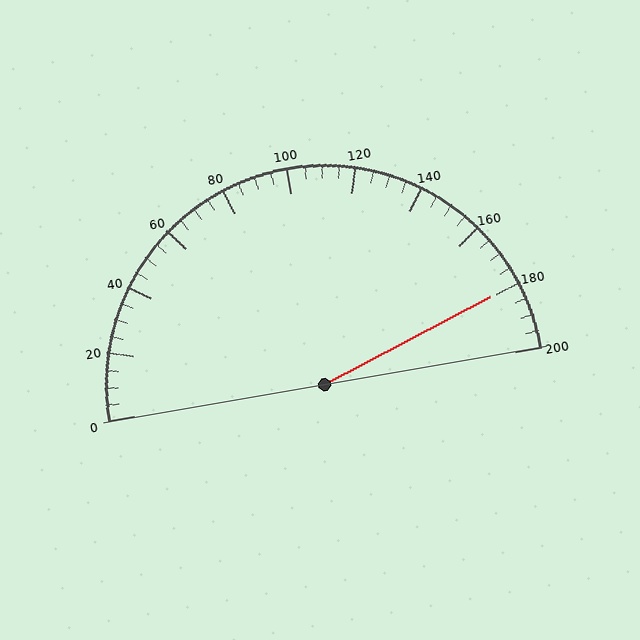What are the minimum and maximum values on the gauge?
The gauge ranges from 0 to 200.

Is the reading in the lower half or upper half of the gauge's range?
The reading is in the upper half of the range (0 to 200).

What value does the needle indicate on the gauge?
The needle indicates approximately 180.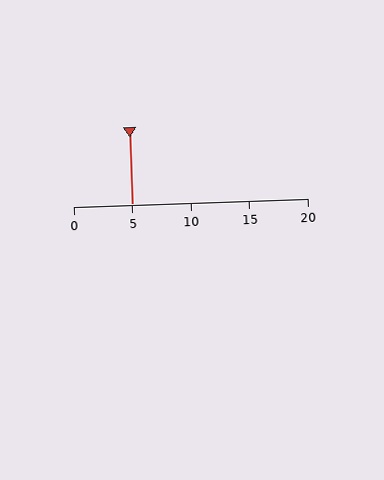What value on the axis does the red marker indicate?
The marker indicates approximately 5.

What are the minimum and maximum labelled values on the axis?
The axis runs from 0 to 20.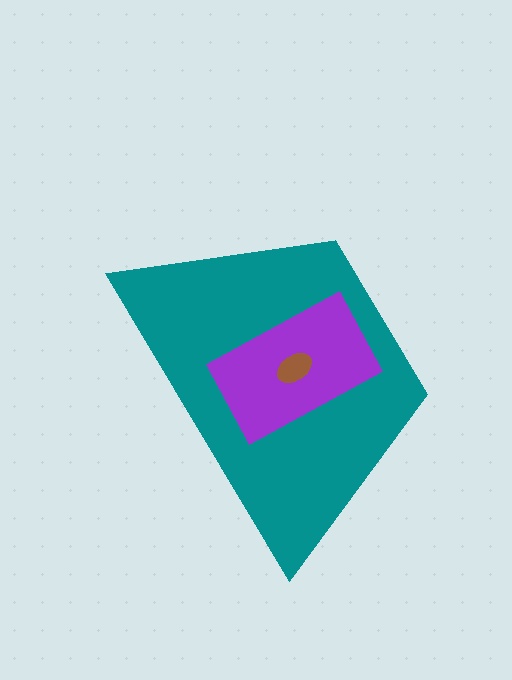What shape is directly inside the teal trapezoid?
The purple rectangle.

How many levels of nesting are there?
3.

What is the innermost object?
The brown ellipse.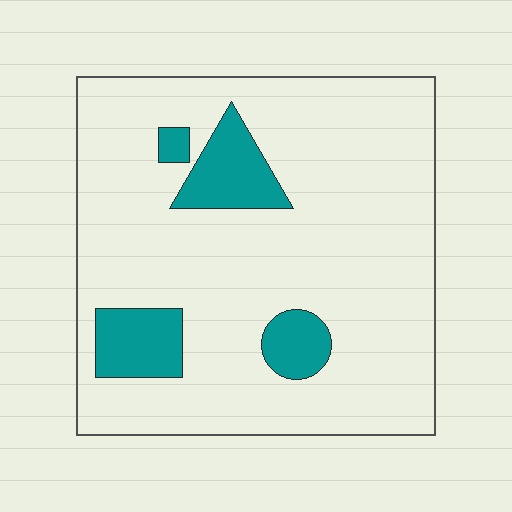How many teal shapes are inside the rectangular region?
4.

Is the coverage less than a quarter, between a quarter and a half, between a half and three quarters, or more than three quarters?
Less than a quarter.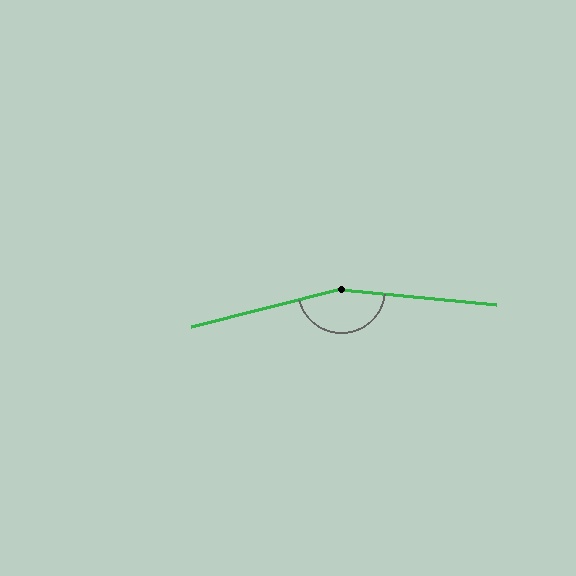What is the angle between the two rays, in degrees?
Approximately 161 degrees.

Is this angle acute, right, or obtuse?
It is obtuse.